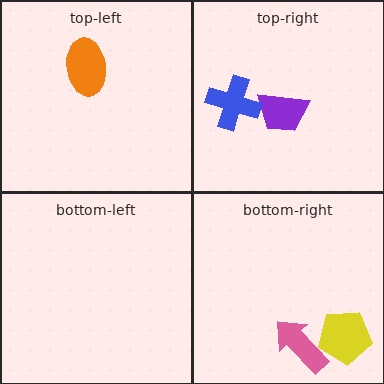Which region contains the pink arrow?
The bottom-right region.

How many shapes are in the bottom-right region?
2.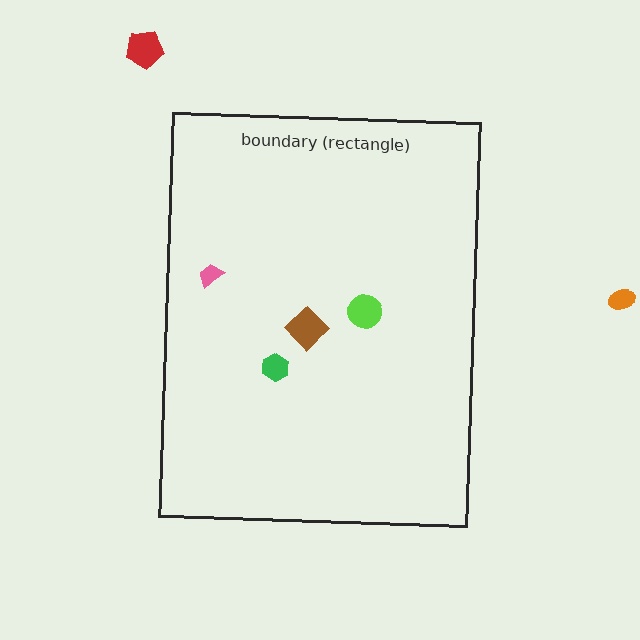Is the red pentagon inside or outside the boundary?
Outside.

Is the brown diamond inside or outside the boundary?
Inside.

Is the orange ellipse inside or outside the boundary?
Outside.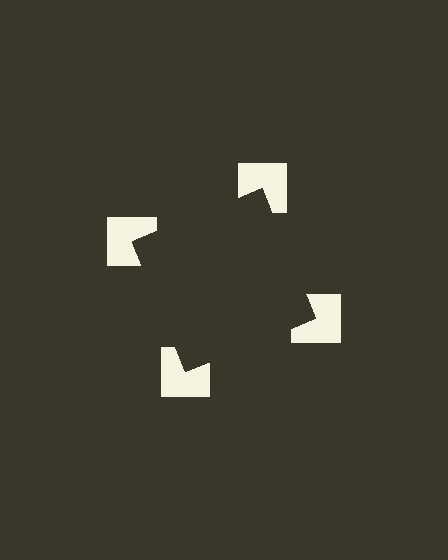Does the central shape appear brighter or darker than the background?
It typically appears slightly darker than the background, even though no actual brightness change is drawn.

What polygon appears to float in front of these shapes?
An illusory square — its edges are inferred from the aligned wedge cuts in the notched squares, not physically drawn.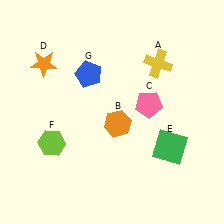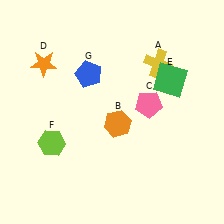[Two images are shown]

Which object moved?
The green square (E) moved up.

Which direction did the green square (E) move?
The green square (E) moved up.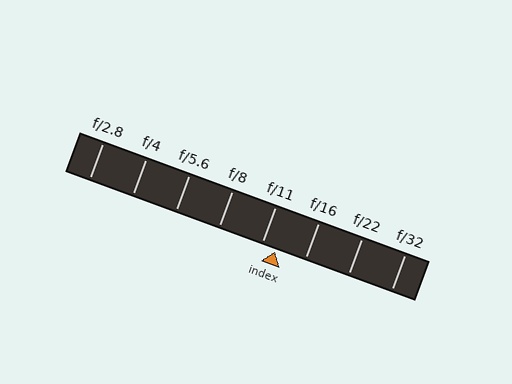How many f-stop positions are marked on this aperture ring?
There are 8 f-stop positions marked.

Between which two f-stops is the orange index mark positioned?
The index mark is between f/11 and f/16.